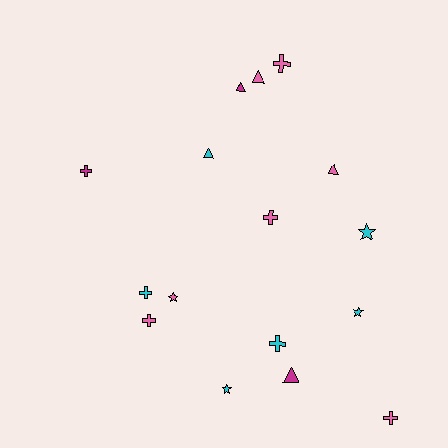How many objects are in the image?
There are 16 objects.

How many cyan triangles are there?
There is 1 cyan triangle.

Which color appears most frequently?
Pink, with 7 objects.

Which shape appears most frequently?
Cross, with 7 objects.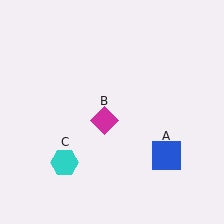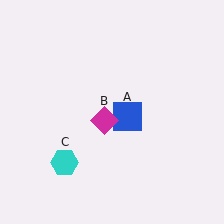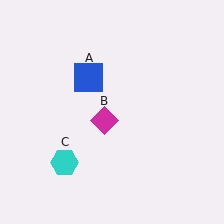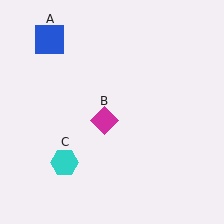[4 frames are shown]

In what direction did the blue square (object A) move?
The blue square (object A) moved up and to the left.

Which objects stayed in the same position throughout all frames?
Magenta diamond (object B) and cyan hexagon (object C) remained stationary.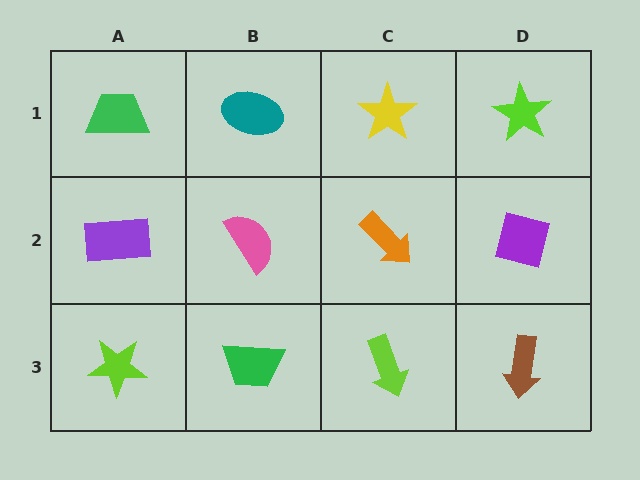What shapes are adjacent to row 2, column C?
A yellow star (row 1, column C), a lime arrow (row 3, column C), a pink semicircle (row 2, column B), a purple square (row 2, column D).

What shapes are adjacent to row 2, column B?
A teal ellipse (row 1, column B), a green trapezoid (row 3, column B), a purple rectangle (row 2, column A), an orange arrow (row 2, column C).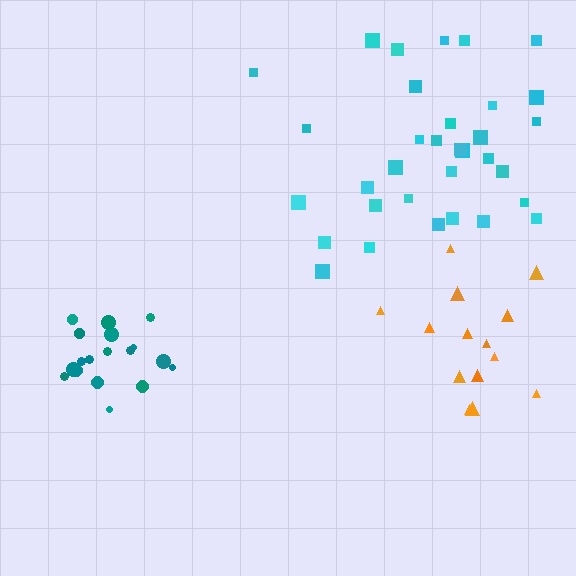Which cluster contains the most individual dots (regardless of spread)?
Cyan (34).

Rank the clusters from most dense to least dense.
teal, orange, cyan.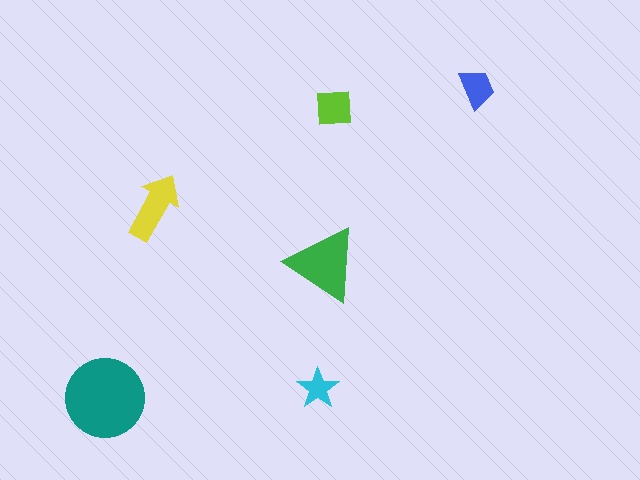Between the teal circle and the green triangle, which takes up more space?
The teal circle.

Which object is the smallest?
The cyan star.